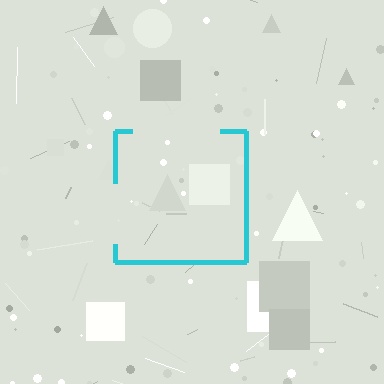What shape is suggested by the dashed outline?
The dashed outline suggests a square.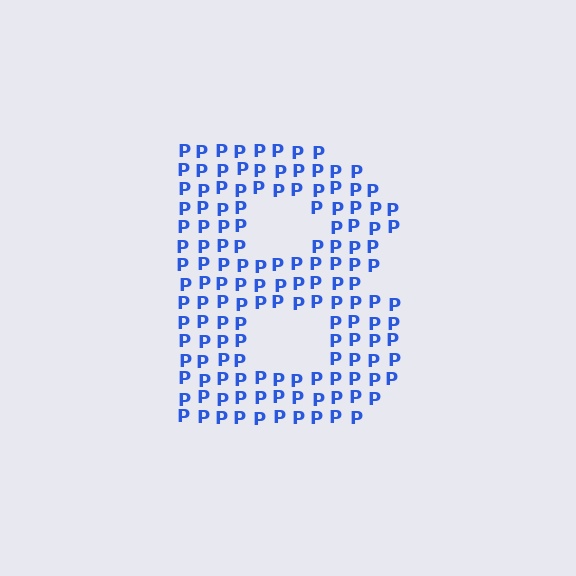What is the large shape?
The large shape is the letter B.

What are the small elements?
The small elements are letter P's.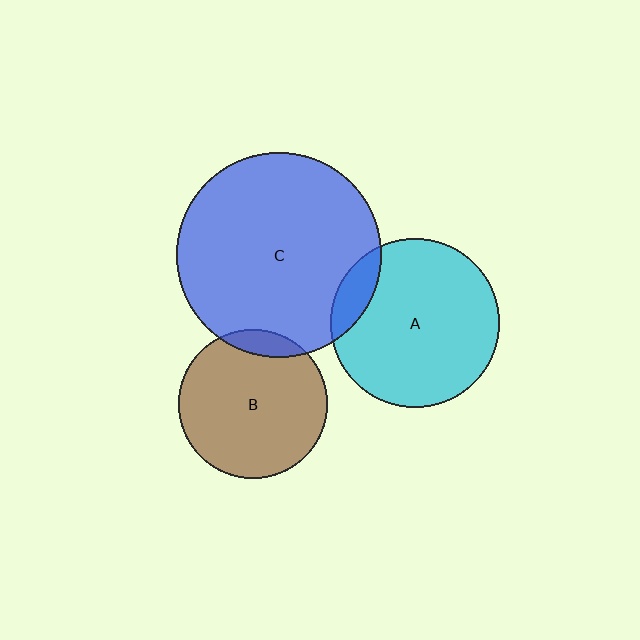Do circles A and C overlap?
Yes.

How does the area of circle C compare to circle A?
Approximately 1.5 times.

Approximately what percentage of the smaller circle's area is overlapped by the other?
Approximately 10%.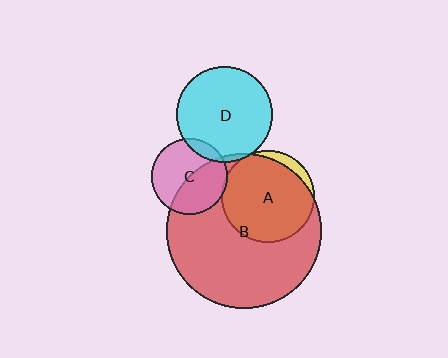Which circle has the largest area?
Circle B (red).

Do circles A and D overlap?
Yes.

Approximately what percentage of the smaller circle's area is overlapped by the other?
Approximately 5%.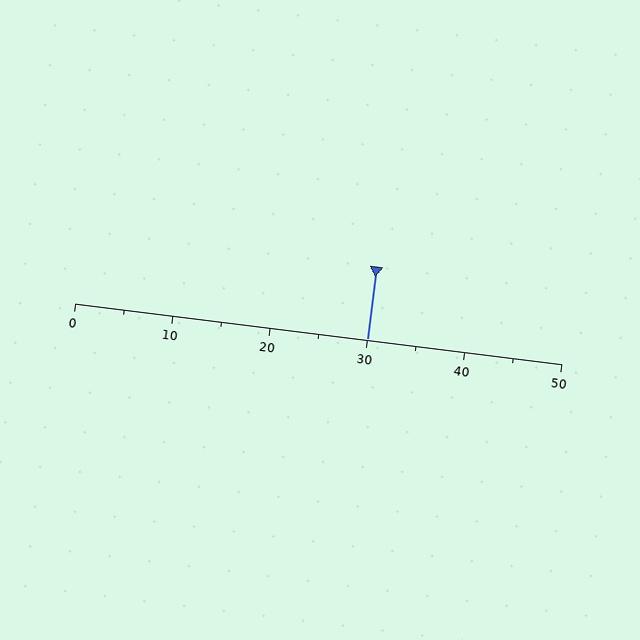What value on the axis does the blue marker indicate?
The marker indicates approximately 30.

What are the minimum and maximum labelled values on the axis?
The axis runs from 0 to 50.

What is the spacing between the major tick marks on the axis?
The major ticks are spaced 10 apart.